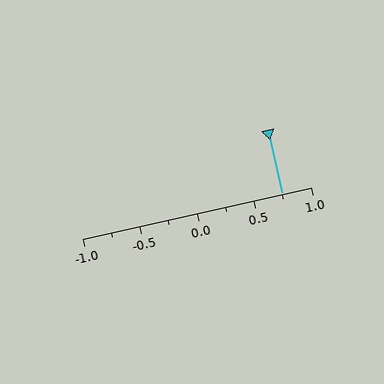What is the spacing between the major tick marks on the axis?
The major ticks are spaced 0.5 apart.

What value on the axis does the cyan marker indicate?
The marker indicates approximately 0.75.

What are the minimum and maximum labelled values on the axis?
The axis runs from -1.0 to 1.0.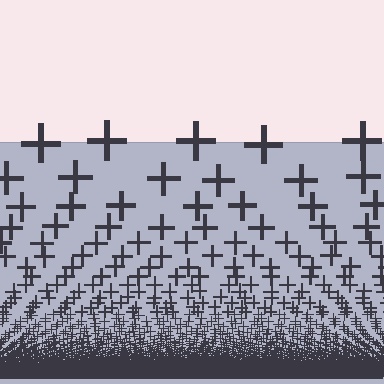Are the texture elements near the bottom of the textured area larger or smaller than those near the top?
Smaller. The gradient is inverted — elements near the bottom are smaller and denser.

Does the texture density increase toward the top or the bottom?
Density increases toward the bottom.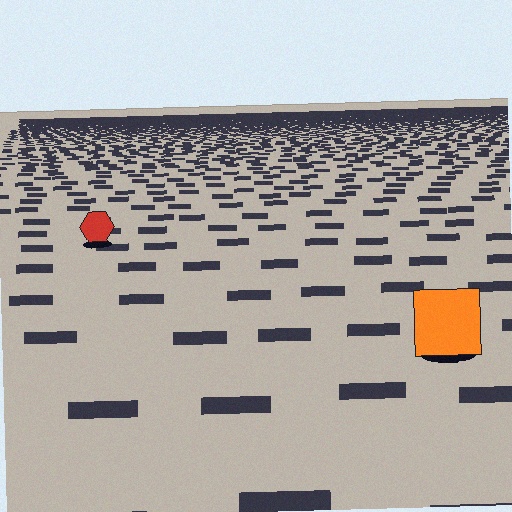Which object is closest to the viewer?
The orange square is closest. The texture marks near it are larger and more spread out.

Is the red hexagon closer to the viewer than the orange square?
No. The orange square is closer — you can tell from the texture gradient: the ground texture is coarser near it.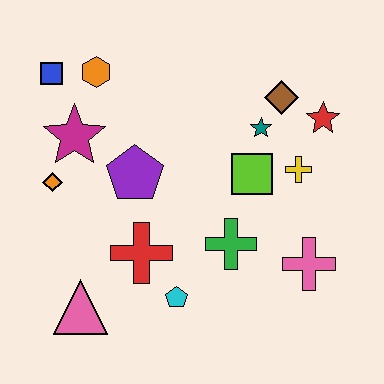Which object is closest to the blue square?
The orange hexagon is closest to the blue square.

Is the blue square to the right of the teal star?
No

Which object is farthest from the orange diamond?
The red star is farthest from the orange diamond.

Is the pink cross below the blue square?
Yes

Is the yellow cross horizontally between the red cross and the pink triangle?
No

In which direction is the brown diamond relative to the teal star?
The brown diamond is above the teal star.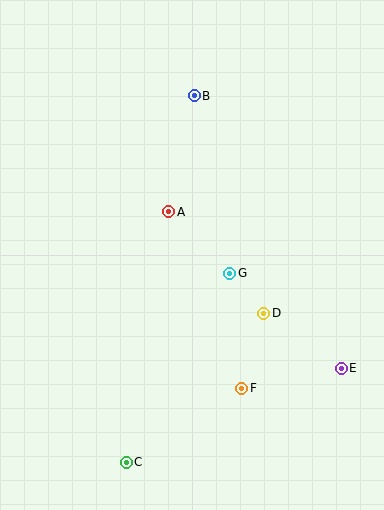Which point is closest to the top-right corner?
Point B is closest to the top-right corner.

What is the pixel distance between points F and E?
The distance between F and E is 102 pixels.